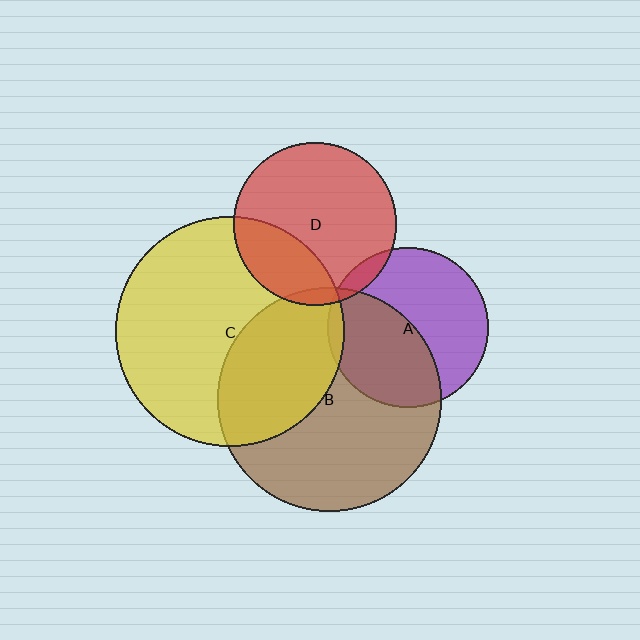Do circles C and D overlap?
Yes.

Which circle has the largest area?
Circle C (yellow).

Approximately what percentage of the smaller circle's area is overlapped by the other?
Approximately 25%.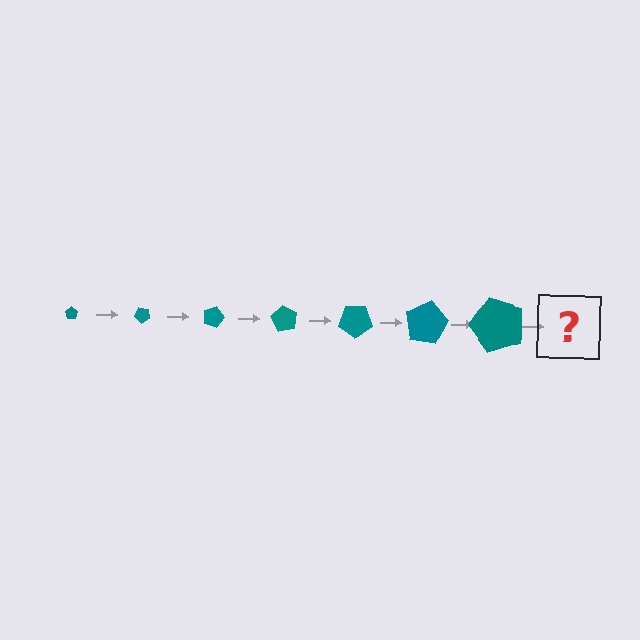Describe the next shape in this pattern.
It should be a pentagon, larger than the previous one and rotated 315 degrees from the start.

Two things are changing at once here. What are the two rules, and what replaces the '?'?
The two rules are that the pentagon grows larger each step and it rotates 45 degrees each step. The '?' should be a pentagon, larger than the previous one and rotated 315 degrees from the start.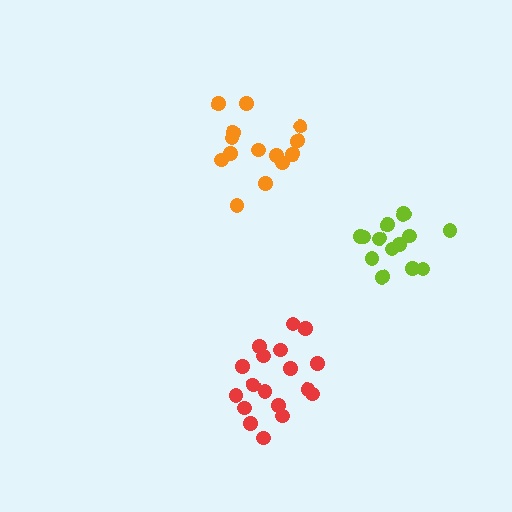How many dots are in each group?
Group 1: 14 dots, Group 2: 18 dots, Group 3: 14 dots (46 total).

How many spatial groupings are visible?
There are 3 spatial groupings.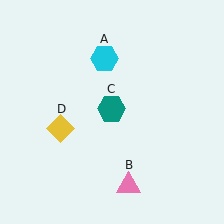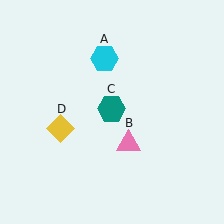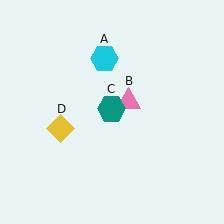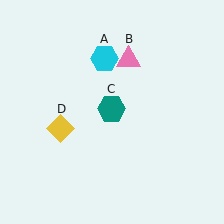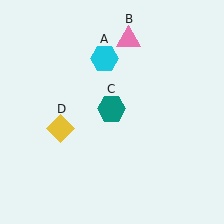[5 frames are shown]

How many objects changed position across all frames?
1 object changed position: pink triangle (object B).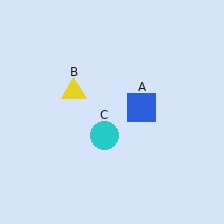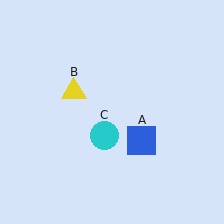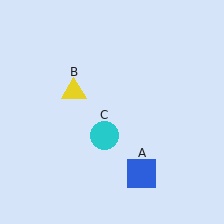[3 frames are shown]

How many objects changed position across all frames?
1 object changed position: blue square (object A).